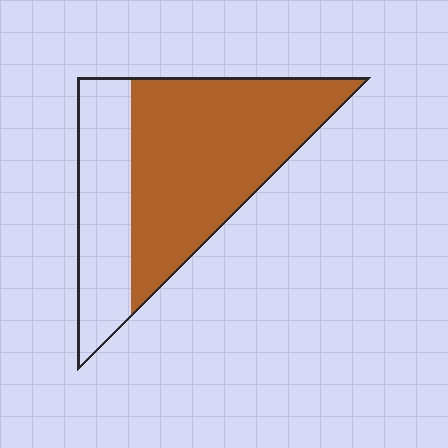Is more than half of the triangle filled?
Yes.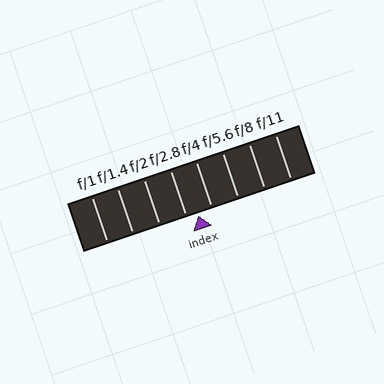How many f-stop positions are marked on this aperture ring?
There are 8 f-stop positions marked.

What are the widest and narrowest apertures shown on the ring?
The widest aperture shown is f/1 and the narrowest is f/11.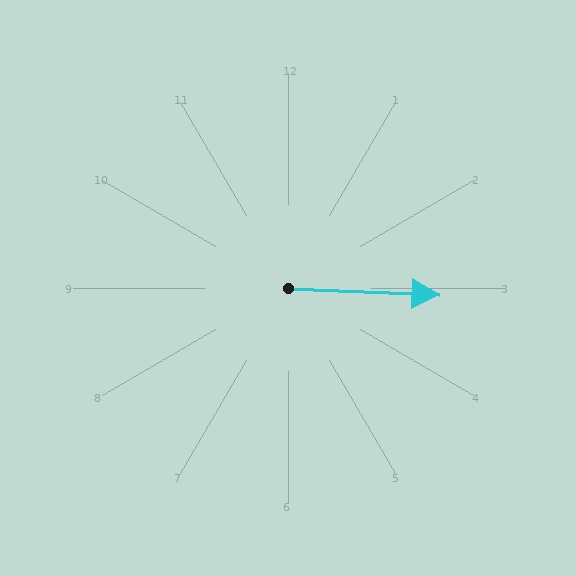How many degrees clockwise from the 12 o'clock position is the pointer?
Approximately 93 degrees.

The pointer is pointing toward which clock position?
Roughly 3 o'clock.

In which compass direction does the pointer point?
East.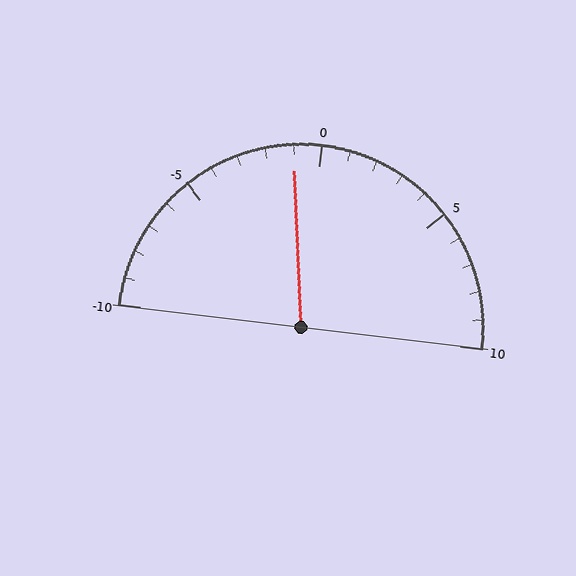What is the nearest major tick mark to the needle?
The nearest major tick mark is 0.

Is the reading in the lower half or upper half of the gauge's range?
The reading is in the lower half of the range (-10 to 10).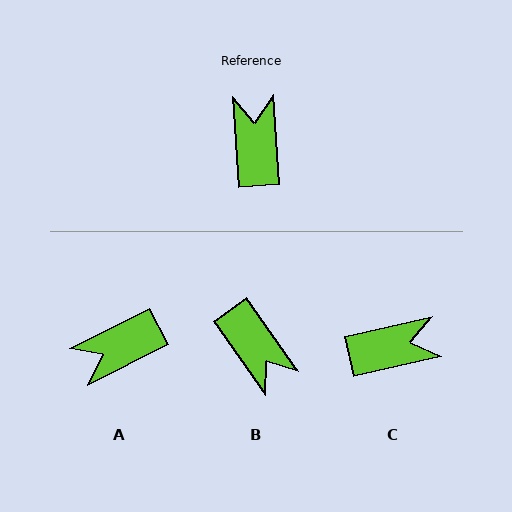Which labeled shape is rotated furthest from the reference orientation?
B, about 149 degrees away.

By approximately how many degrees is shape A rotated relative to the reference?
Approximately 113 degrees counter-clockwise.